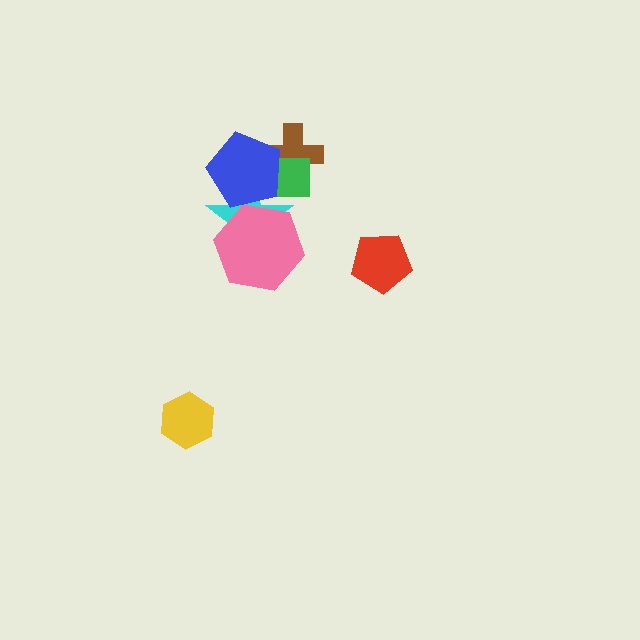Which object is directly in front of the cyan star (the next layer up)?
The pink hexagon is directly in front of the cyan star.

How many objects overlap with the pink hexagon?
1 object overlaps with the pink hexagon.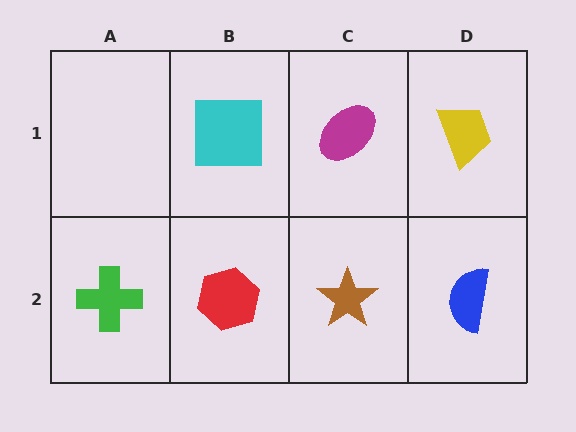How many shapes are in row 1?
3 shapes.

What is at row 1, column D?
A yellow trapezoid.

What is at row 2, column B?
A red hexagon.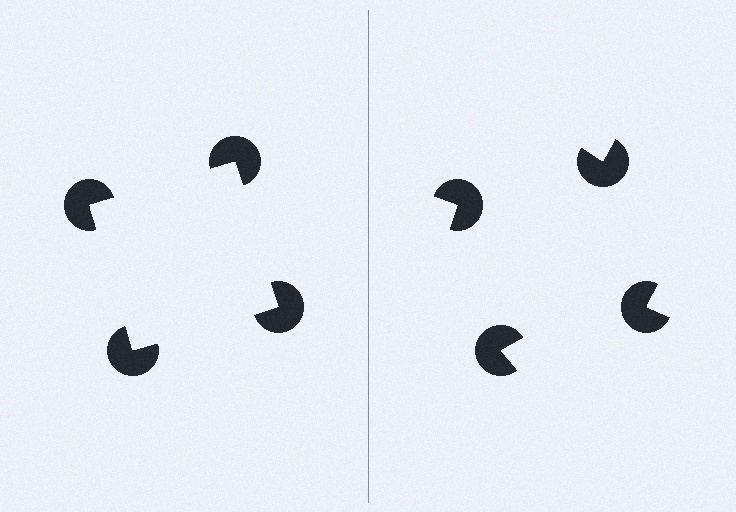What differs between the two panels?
The pac-man discs are positioned identically on both sides; only the wedge orientations differ. On the left they align to a square; on the right they are misaligned.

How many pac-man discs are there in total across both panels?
8 — 4 on each side.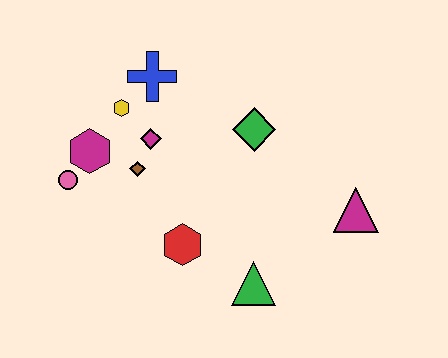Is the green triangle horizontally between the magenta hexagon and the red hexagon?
No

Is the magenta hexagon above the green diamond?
No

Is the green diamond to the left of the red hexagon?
No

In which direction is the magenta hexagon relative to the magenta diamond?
The magenta hexagon is to the left of the magenta diamond.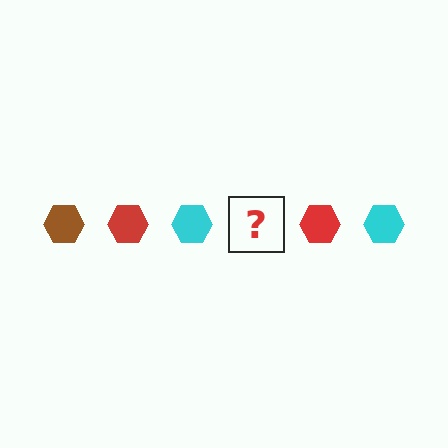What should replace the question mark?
The question mark should be replaced with a brown hexagon.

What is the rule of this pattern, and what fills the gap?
The rule is that the pattern cycles through brown, red, cyan hexagons. The gap should be filled with a brown hexagon.